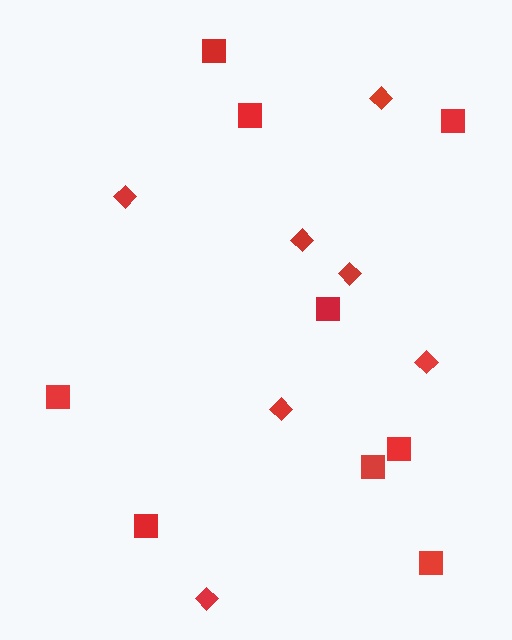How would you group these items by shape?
There are 2 groups: one group of squares (9) and one group of diamonds (7).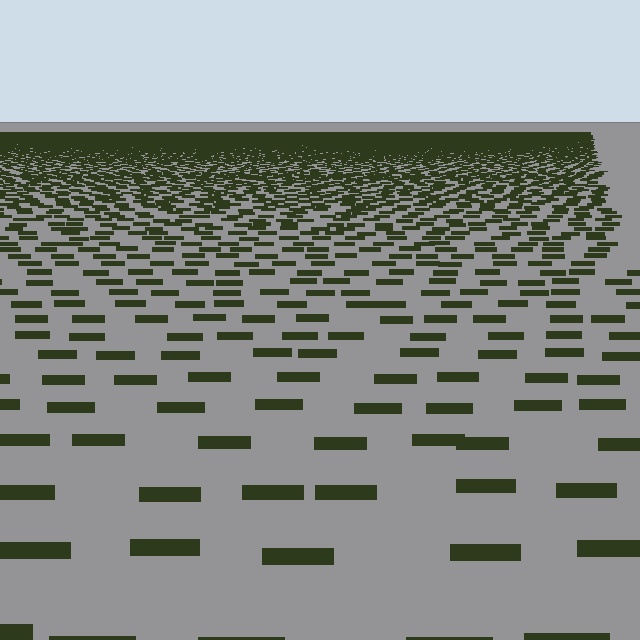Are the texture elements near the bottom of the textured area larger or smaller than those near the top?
Larger. Near the bottom, elements are closer to the viewer and appear at a bigger on-screen size.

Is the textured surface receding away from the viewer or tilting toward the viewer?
The surface is receding away from the viewer. Texture elements get smaller and denser toward the top.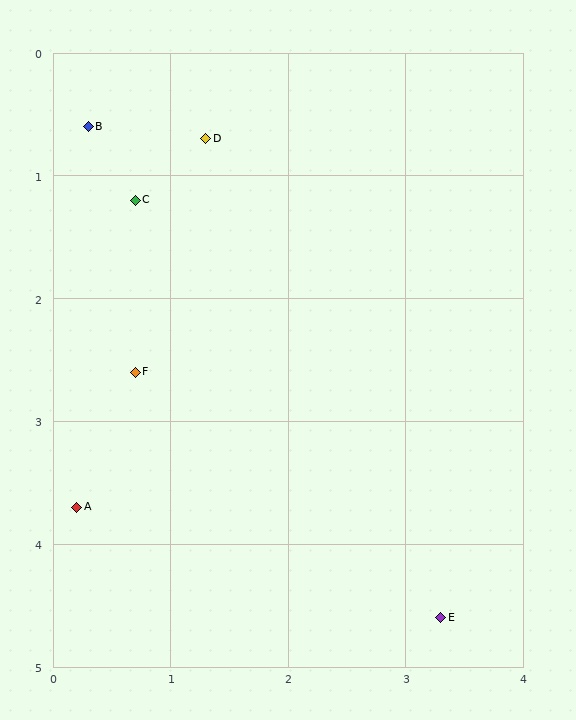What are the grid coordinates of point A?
Point A is at approximately (0.2, 3.7).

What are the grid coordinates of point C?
Point C is at approximately (0.7, 1.2).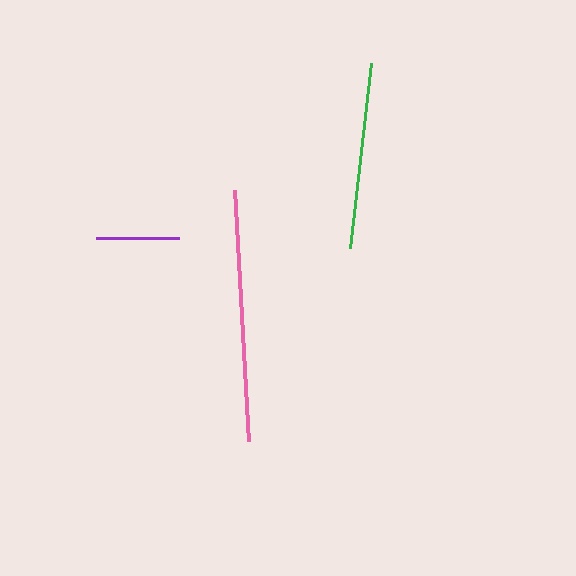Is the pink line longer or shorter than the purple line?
The pink line is longer than the purple line.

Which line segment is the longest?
The pink line is the longest at approximately 252 pixels.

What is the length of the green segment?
The green segment is approximately 186 pixels long.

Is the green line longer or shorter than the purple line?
The green line is longer than the purple line.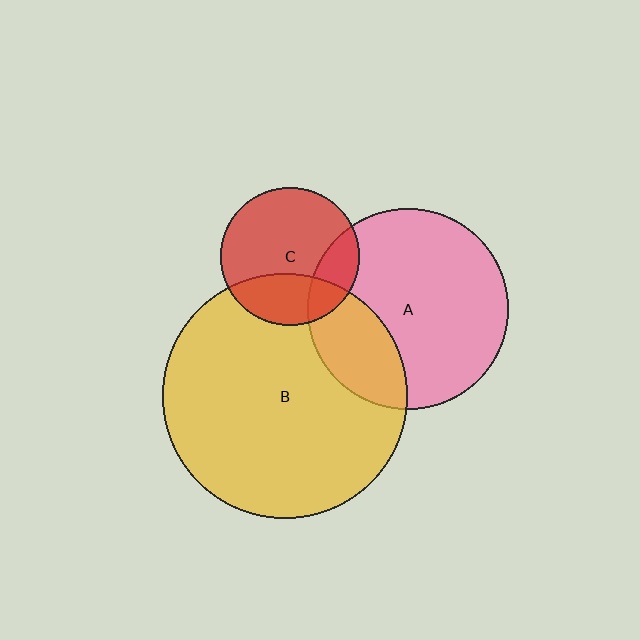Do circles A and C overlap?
Yes.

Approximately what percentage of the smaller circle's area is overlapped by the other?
Approximately 20%.